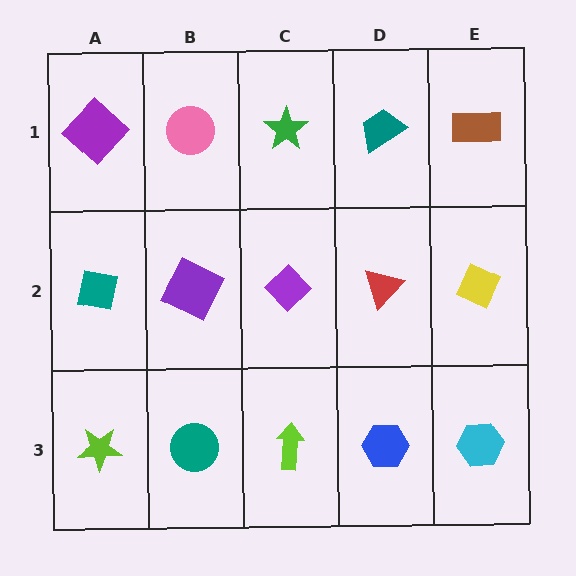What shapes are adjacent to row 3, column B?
A purple square (row 2, column B), a lime star (row 3, column A), a lime arrow (row 3, column C).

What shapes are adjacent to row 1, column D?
A red triangle (row 2, column D), a green star (row 1, column C), a brown rectangle (row 1, column E).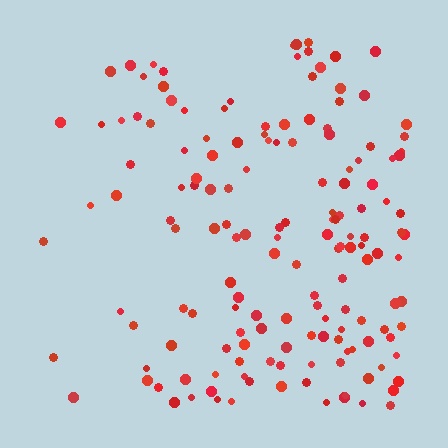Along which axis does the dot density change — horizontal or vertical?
Horizontal.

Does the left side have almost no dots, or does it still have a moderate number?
Still a moderate number, just noticeably fewer than the right.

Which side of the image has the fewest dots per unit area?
The left.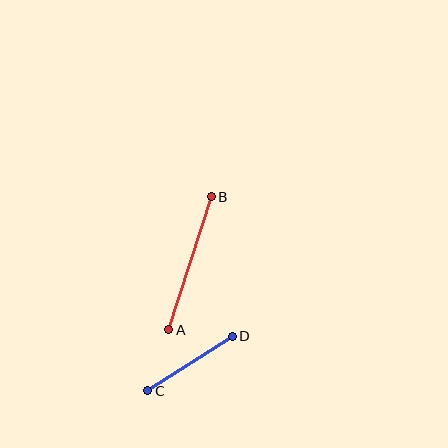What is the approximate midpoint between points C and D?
The midpoint is at approximately (190, 364) pixels.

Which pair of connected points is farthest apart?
Points A and B are farthest apart.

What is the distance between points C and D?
The distance is approximately 100 pixels.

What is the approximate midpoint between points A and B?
The midpoint is at approximately (190, 263) pixels.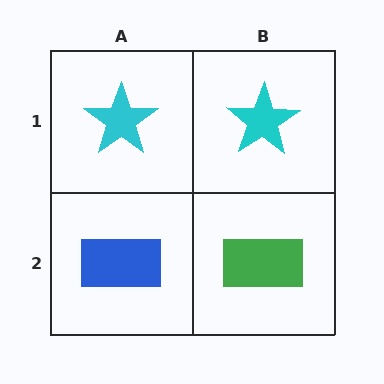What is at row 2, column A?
A blue rectangle.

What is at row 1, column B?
A cyan star.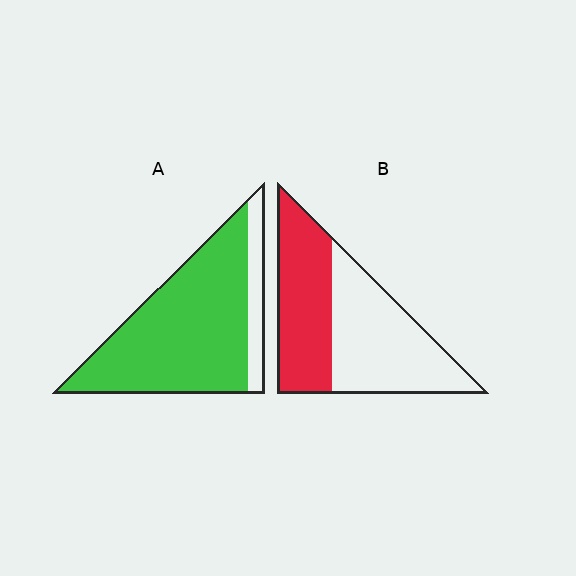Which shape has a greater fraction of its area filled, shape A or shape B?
Shape A.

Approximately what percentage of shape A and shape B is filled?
A is approximately 85% and B is approximately 45%.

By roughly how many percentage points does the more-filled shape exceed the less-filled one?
By roughly 40 percentage points (A over B).